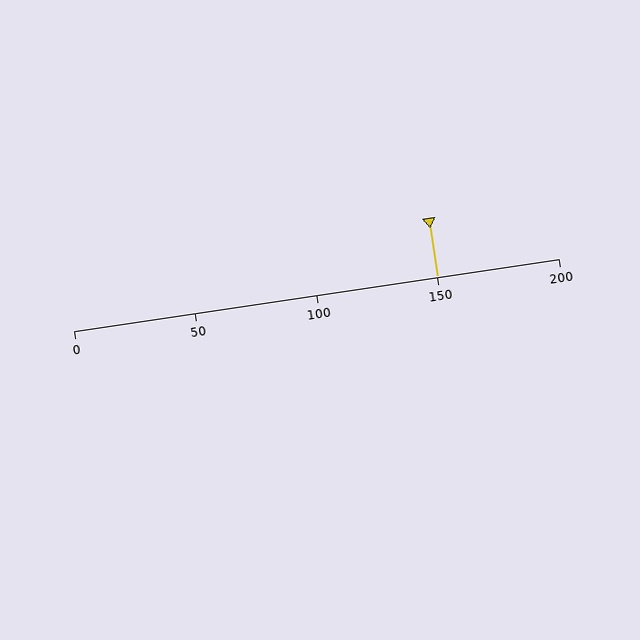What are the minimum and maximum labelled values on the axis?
The axis runs from 0 to 200.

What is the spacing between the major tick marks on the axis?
The major ticks are spaced 50 apart.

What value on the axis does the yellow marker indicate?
The marker indicates approximately 150.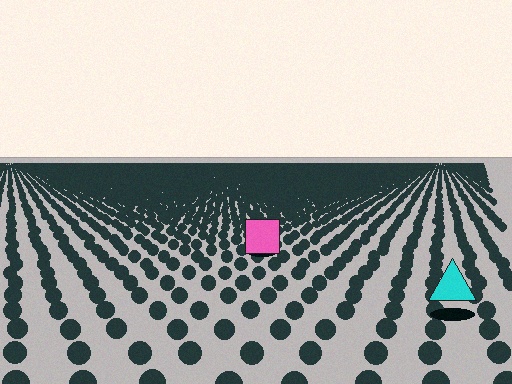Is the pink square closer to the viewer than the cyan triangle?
No. The cyan triangle is closer — you can tell from the texture gradient: the ground texture is coarser near it.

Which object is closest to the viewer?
The cyan triangle is closest. The texture marks near it are larger and more spread out.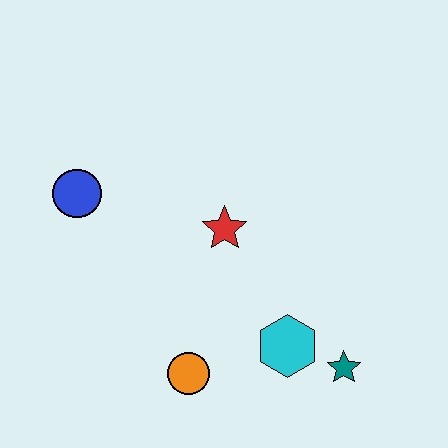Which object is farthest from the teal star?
The blue circle is farthest from the teal star.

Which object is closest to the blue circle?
The red star is closest to the blue circle.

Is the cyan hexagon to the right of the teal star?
No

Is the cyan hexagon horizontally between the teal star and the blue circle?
Yes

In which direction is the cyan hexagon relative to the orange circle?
The cyan hexagon is to the right of the orange circle.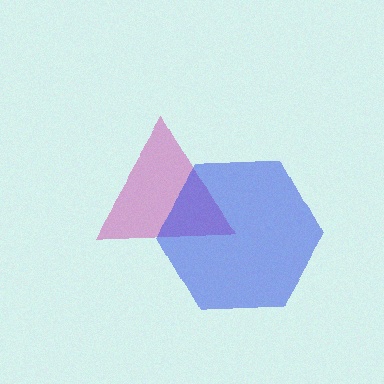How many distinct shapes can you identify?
There are 2 distinct shapes: a magenta triangle, a blue hexagon.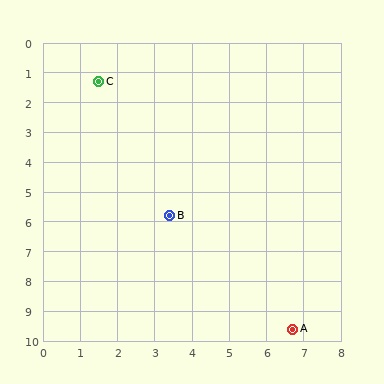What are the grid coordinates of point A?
Point A is at approximately (6.7, 9.6).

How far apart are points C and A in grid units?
Points C and A are about 9.8 grid units apart.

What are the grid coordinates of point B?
Point B is at approximately (3.4, 5.8).